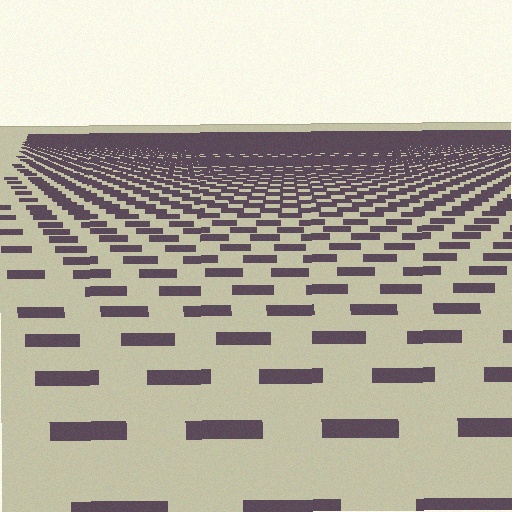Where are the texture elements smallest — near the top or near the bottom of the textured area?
Near the top.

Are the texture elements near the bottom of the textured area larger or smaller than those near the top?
Larger. Near the bottom, elements are closer to the viewer and appear at a bigger on-screen size.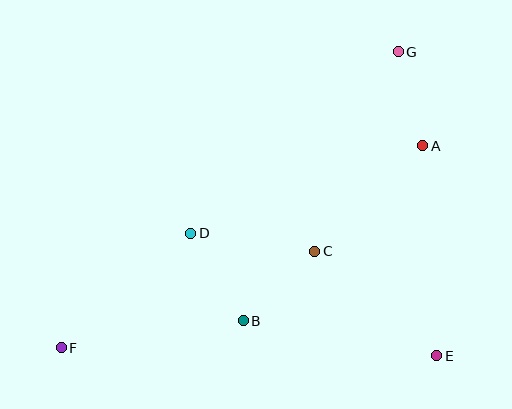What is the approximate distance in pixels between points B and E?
The distance between B and E is approximately 197 pixels.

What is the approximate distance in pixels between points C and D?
The distance between C and D is approximately 125 pixels.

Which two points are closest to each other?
Points A and G are closest to each other.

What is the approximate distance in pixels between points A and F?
The distance between A and F is approximately 414 pixels.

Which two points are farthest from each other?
Points F and G are farthest from each other.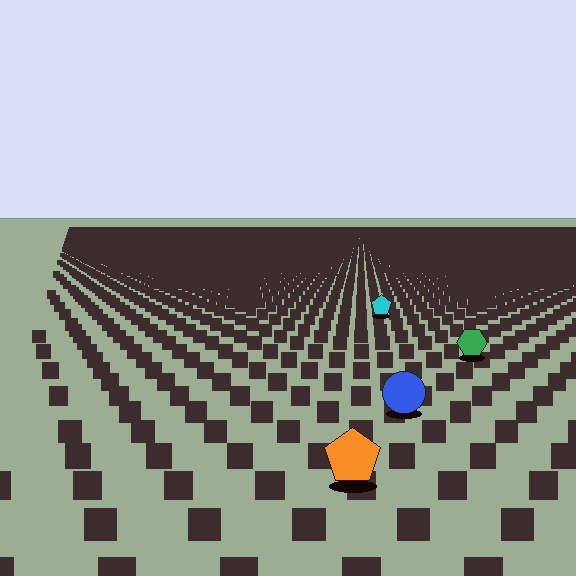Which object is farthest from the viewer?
The cyan pentagon is farthest from the viewer. It appears smaller and the ground texture around it is denser.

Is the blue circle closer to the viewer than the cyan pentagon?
Yes. The blue circle is closer — you can tell from the texture gradient: the ground texture is coarser near it.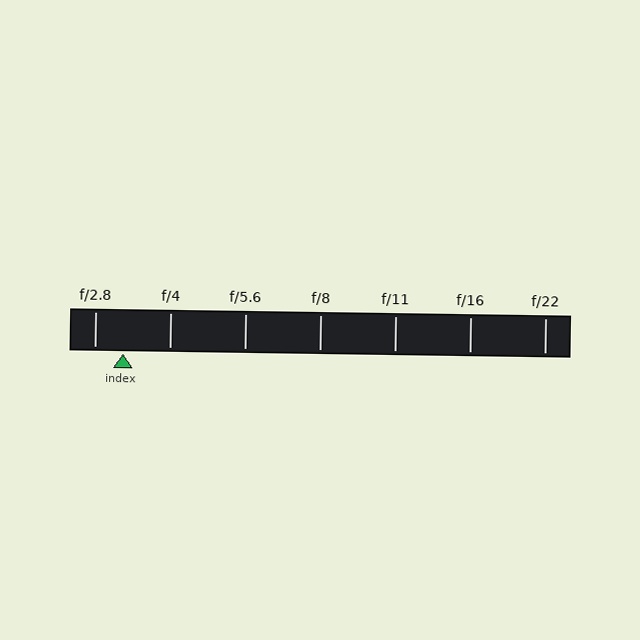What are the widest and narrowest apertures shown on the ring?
The widest aperture shown is f/2.8 and the narrowest is f/22.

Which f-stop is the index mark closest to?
The index mark is closest to f/2.8.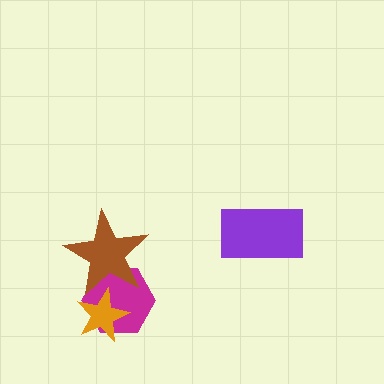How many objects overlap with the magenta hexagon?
2 objects overlap with the magenta hexagon.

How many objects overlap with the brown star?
2 objects overlap with the brown star.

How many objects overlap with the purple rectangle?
0 objects overlap with the purple rectangle.